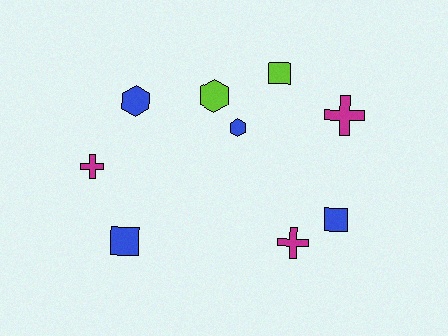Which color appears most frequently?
Blue, with 4 objects.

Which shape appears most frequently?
Cross, with 3 objects.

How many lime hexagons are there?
There is 1 lime hexagon.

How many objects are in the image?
There are 9 objects.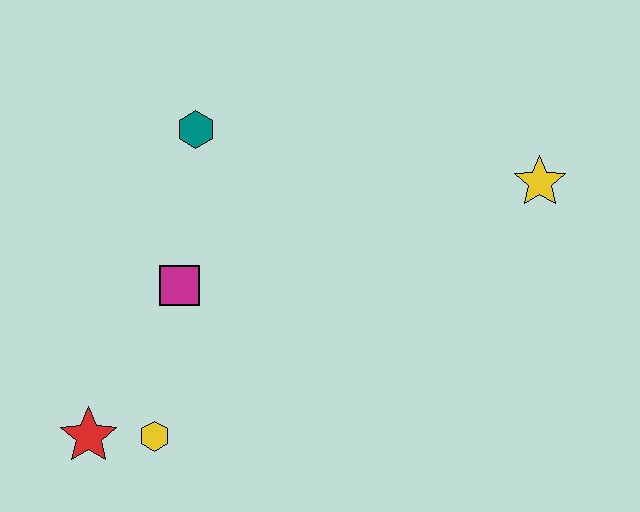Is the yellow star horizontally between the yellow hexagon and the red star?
No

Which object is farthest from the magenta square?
The yellow star is farthest from the magenta square.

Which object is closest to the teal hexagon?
The magenta square is closest to the teal hexagon.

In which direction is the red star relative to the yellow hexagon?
The red star is to the left of the yellow hexagon.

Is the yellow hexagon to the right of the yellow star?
No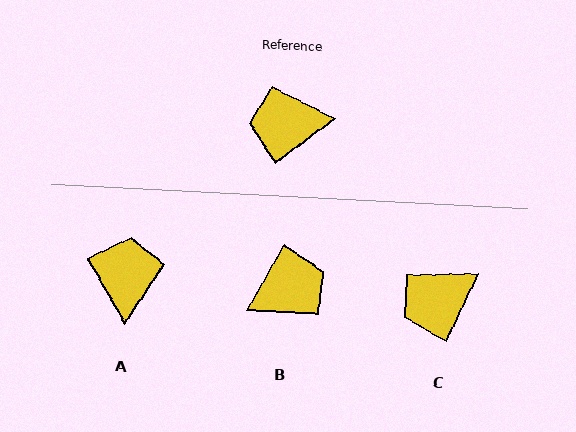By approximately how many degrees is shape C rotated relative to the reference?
Approximately 28 degrees counter-clockwise.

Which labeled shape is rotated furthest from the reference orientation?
B, about 156 degrees away.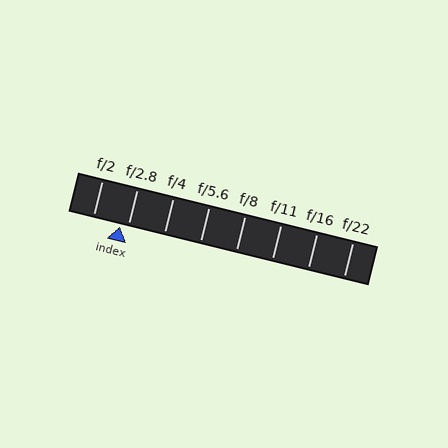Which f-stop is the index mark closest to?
The index mark is closest to f/2.8.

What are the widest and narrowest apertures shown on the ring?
The widest aperture shown is f/2 and the narrowest is f/22.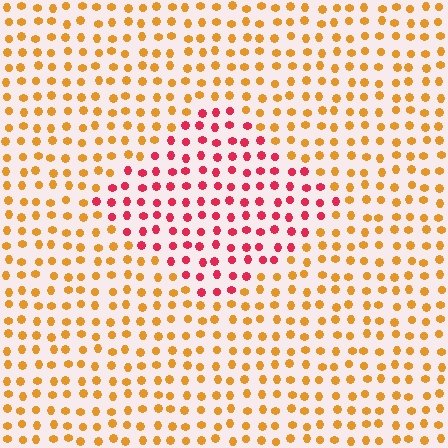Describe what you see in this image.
The image is filled with small orange elements in a uniform arrangement. A diamond-shaped region is visible where the elements are tinted to a slightly different hue, forming a subtle color boundary.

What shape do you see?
I see a diamond.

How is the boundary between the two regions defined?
The boundary is defined purely by a slight shift in hue (about 50 degrees). Spacing, size, and orientation are identical on both sides.